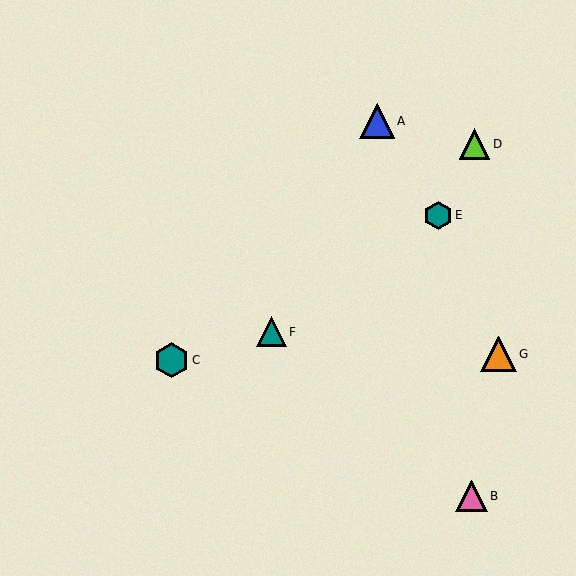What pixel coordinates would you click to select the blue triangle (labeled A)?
Click at (377, 121) to select the blue triangle A.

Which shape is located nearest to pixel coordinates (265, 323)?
The teal triangle (labeled F) at (271, 332) is nearest to that location.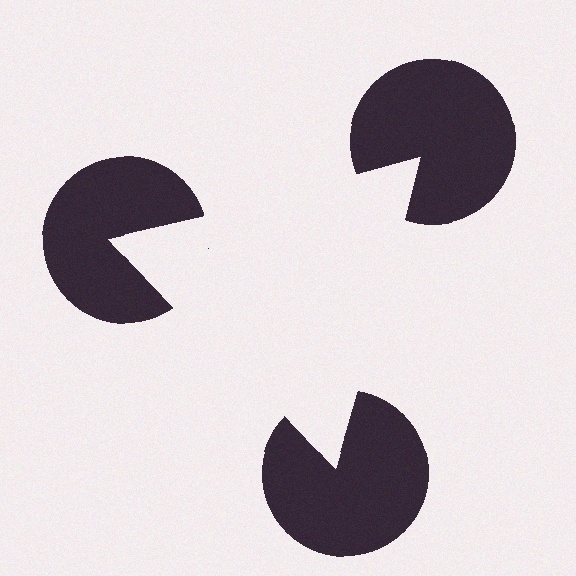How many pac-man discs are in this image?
There are 3 — one at each vertex of the illusory triangle.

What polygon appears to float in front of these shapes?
An illusory triangle — its edges are inferred from the aligned wedge cuts in the pac-man discs, not physically drawn.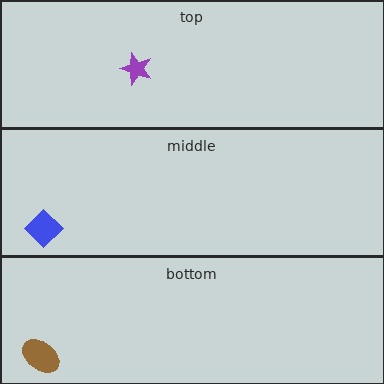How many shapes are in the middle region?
1.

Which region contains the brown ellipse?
The bottom region.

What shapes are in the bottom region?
The brown ellipse.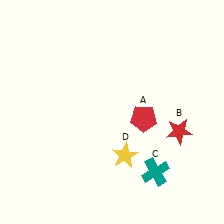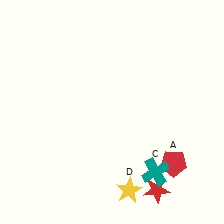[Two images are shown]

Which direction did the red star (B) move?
The red star (B) moved down.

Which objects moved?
The objects that moved are: the red pentagon (A), the red star (B), the yellow star (D).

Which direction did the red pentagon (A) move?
The red pentagon (A) moved down.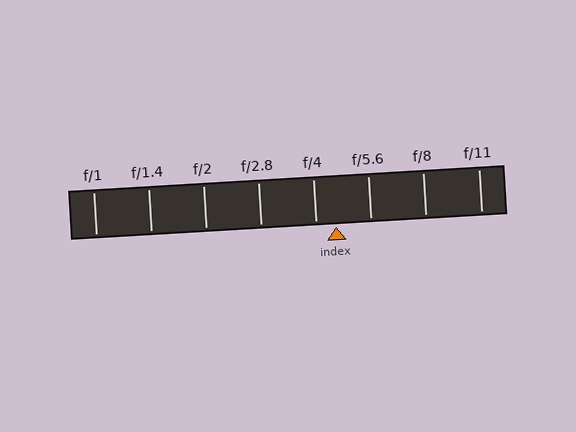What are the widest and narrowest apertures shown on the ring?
The widest aperture shown is f/1 and the narrowest is f/11.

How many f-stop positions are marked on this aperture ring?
There are 8 f-stop positions marked.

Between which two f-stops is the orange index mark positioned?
The index mark is between f/4 and f/5.6.